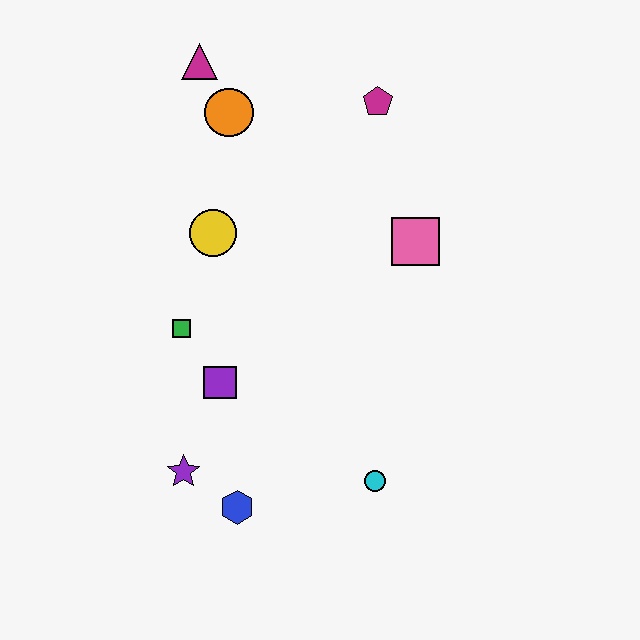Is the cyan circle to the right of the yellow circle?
Yes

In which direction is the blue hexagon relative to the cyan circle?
The blue hexagon is to the left of the cyan circle.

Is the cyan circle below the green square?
Yes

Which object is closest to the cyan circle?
The blue hexagon is closest to the cyan circle.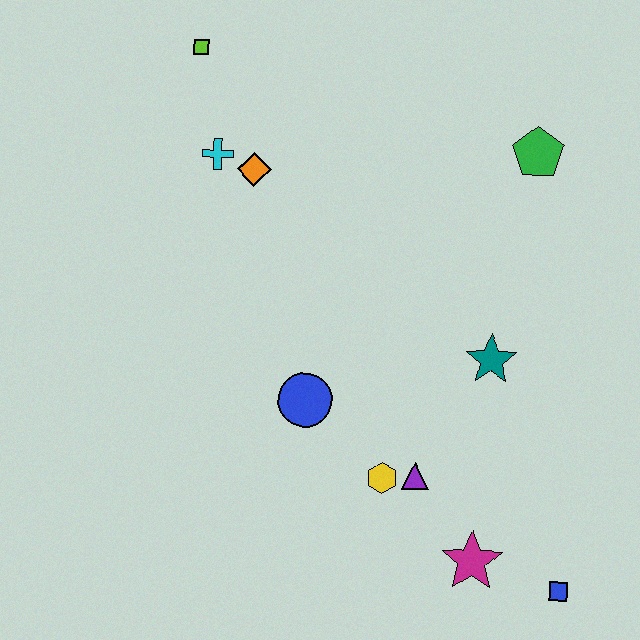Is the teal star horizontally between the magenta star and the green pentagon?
Yes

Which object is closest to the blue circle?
The yellow hexagon is closest to the blue circle.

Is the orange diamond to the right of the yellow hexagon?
No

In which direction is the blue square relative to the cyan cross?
The blue square is below the cyan cross.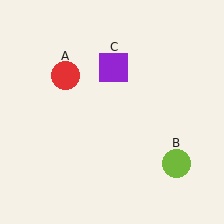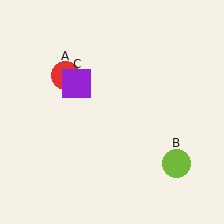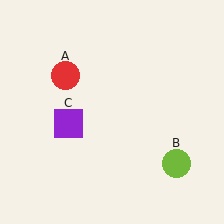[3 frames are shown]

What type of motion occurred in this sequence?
The purple square (object C) rotated counterclockwise around the center of the scene.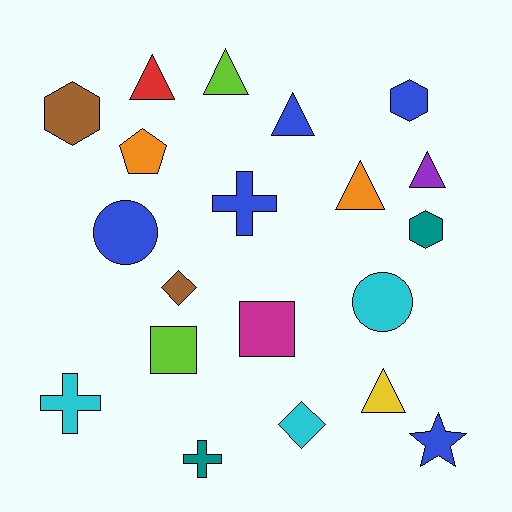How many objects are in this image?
There are 20 objects.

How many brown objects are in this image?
There are 2 brown objects.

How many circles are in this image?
There are 2 circles.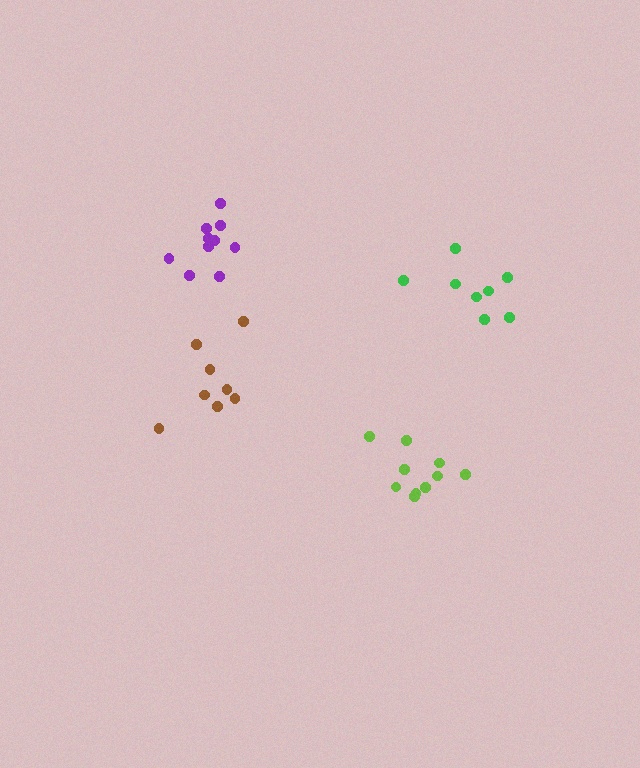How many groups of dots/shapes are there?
There are 4 groups.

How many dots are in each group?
Group 1: 8 dots, Group 2: 10 dots, Group 3: 10 dots, Group 4: 8 dots (36 total).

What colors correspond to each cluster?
The clusters are colored: green, purple, lime, brown.